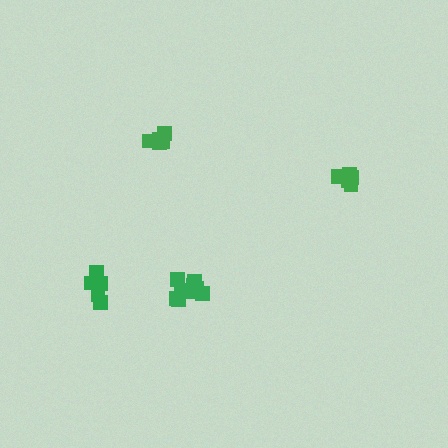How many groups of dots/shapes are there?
There are 4 groups.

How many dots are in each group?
Group 1: 5 dots, Group 2: 5 dots, Group 3: 6 dots, Group 4: 9 dots (25 total).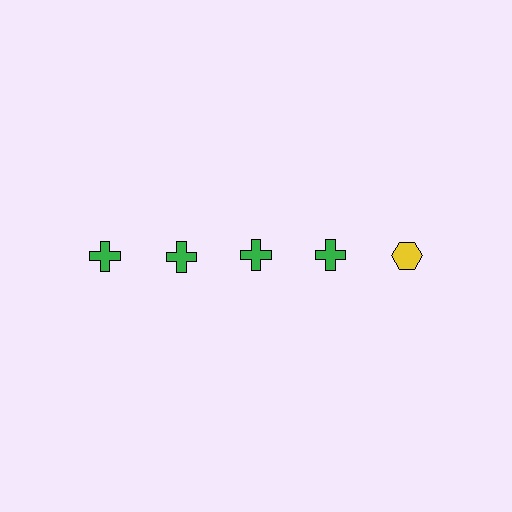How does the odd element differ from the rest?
It differs in both color (yellow instead of green) and shape (hexagon instead of cross).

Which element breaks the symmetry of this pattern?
The yellow hexagon in the top row, rightmost column breaks the symmetry. All other shapes are green crosses.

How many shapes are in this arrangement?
There are 5 shapes arranged in a grid pattern.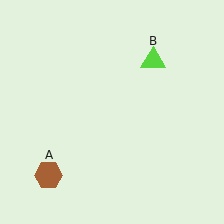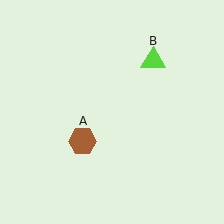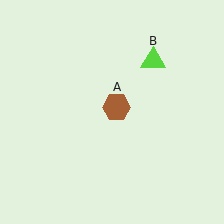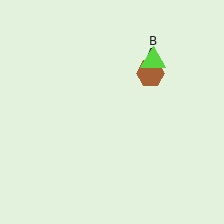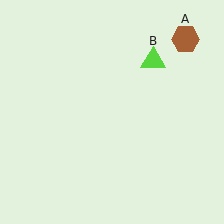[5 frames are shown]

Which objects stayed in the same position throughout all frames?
Lime triangle (object B) remained stationary.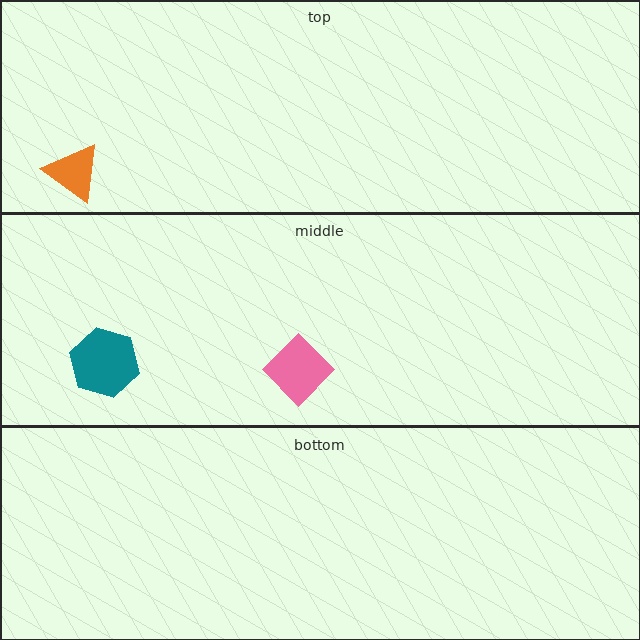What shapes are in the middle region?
The teal hexagon, the pink diamond.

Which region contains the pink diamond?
The middle region.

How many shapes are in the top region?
1.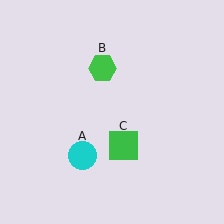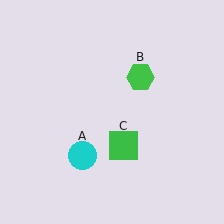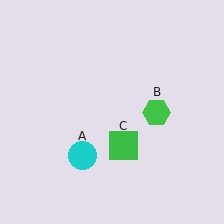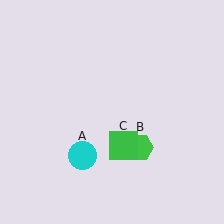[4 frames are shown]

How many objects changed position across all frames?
1 object changed position: green hexagon (object B).